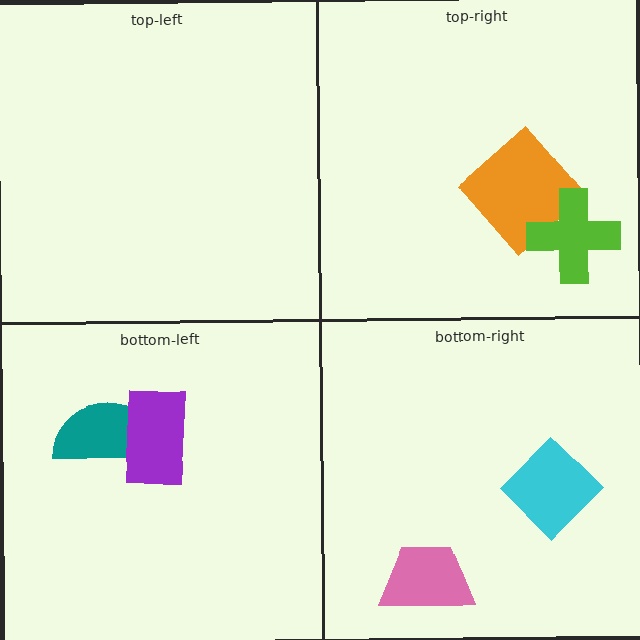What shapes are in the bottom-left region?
The teal semicircle, the purple rectangle.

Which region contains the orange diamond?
The top-right region.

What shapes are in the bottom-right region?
The cyan diamond, the pink trapezoid.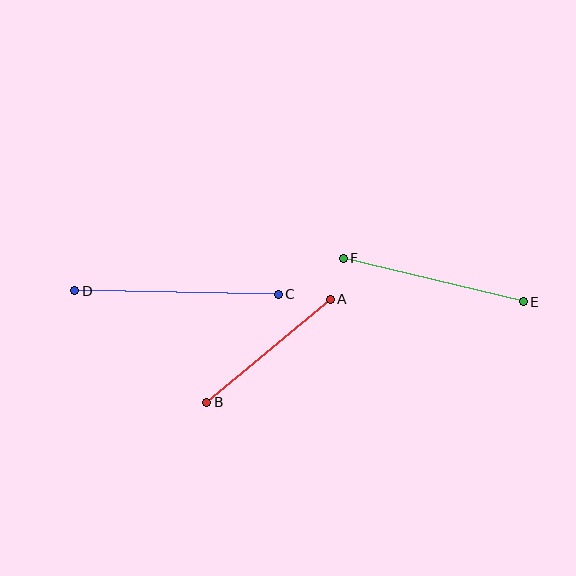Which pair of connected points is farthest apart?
Points C and D are farthest apart.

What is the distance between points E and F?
The distance is approximately 185 pixels.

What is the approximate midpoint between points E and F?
The midpoint is at approximately (433, 280) pixels.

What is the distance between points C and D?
The distance is approximately 204 pixels.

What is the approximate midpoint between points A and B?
The midpoint is at approximately (269, 351) pixels.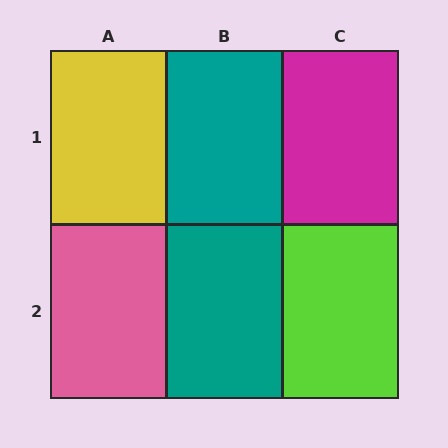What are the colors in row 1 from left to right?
Yellow, teal, magenta.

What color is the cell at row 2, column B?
Teal.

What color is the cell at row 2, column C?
Lime.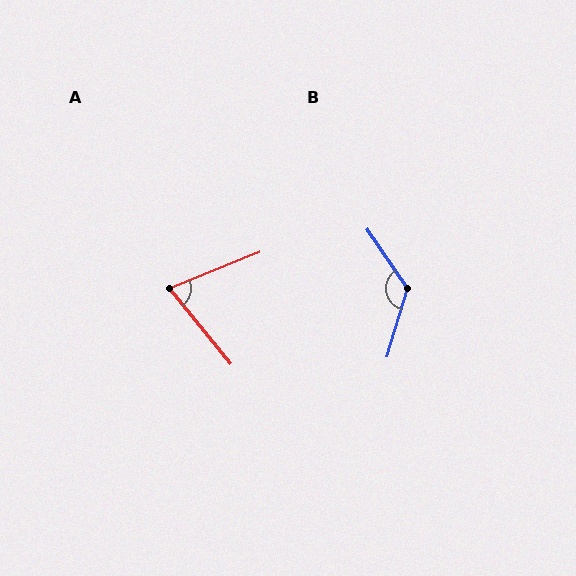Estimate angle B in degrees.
Approximately 129 degrees.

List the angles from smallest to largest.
A (72°), B (129°).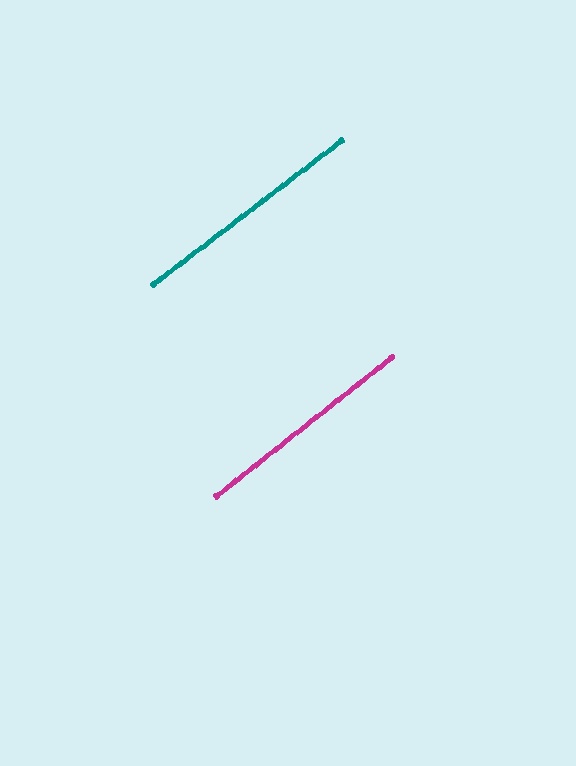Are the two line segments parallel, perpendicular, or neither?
Parallel — their directions differ by only 1.0°.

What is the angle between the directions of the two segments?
Approximately 1 degree.